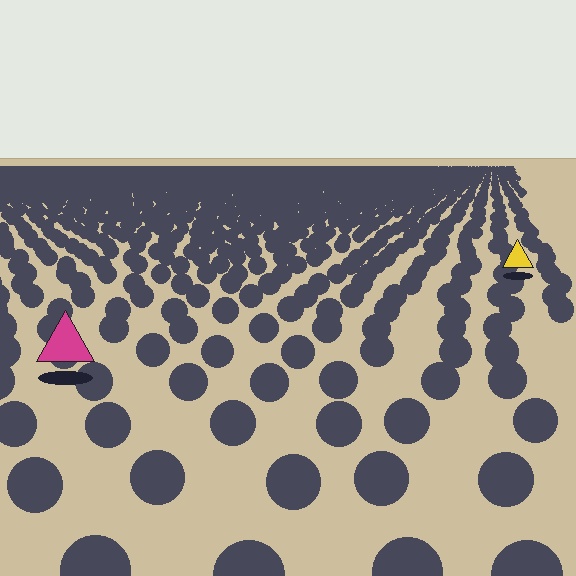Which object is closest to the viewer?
The magenta triangle is closest. The texture marks near it are larger and more spread out.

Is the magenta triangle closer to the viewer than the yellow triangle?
Yes. The magenta triangle is closer — you can tell from the texture gradient: the ground texture is coarser near it.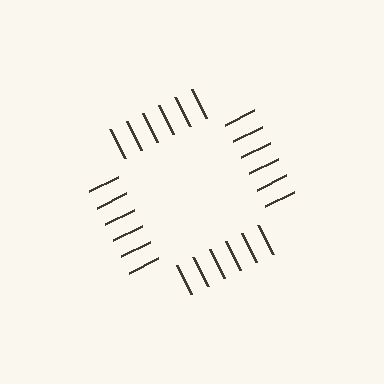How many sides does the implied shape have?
4 sides — the line-ends trace a square.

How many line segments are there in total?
24 — 6 along each of the 4 edges.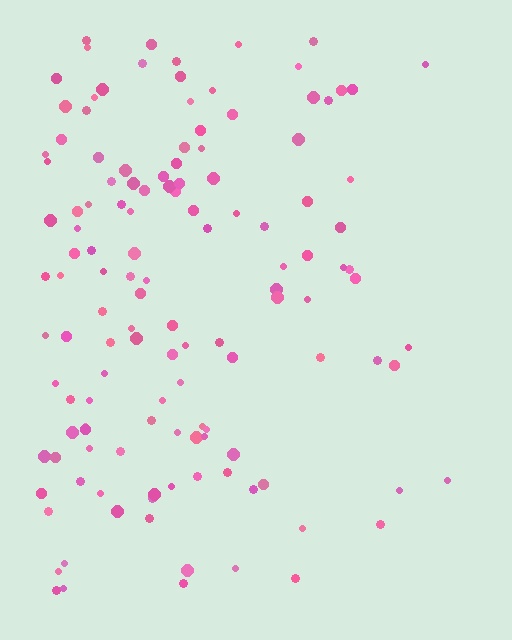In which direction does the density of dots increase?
From right to left, with the left side densest.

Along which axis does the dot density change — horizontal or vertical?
Horizontal.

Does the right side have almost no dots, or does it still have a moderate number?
Still a moderate number, just noticeably fewer than the left.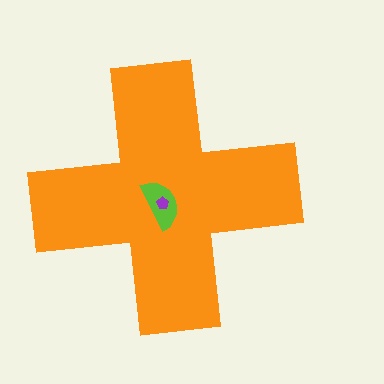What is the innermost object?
The purple pentagon.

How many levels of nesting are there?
3.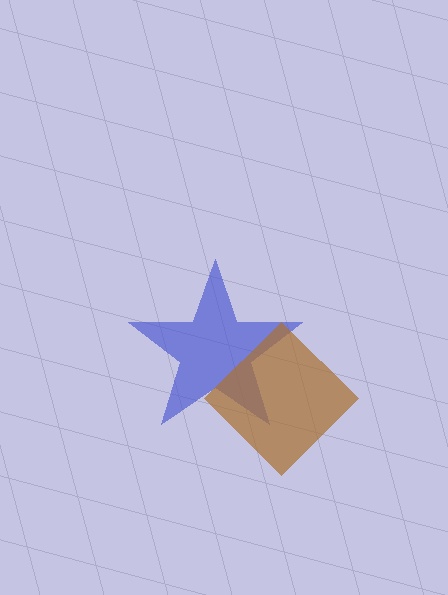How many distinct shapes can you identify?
There are 2 distinct shapes: a blue star, a brown diamond.